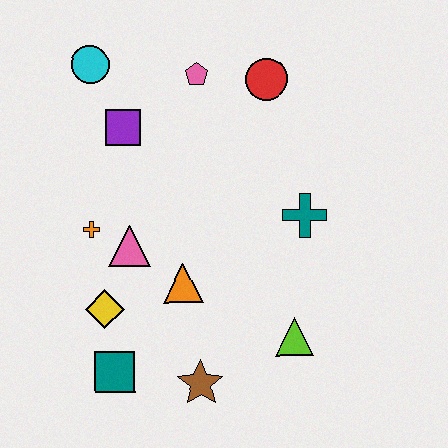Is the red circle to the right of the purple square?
Yes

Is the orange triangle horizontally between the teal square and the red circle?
Yes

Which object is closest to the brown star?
The teal square is closest to the brown star.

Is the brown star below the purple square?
Yes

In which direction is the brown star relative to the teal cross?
The brown star is below the teal cross.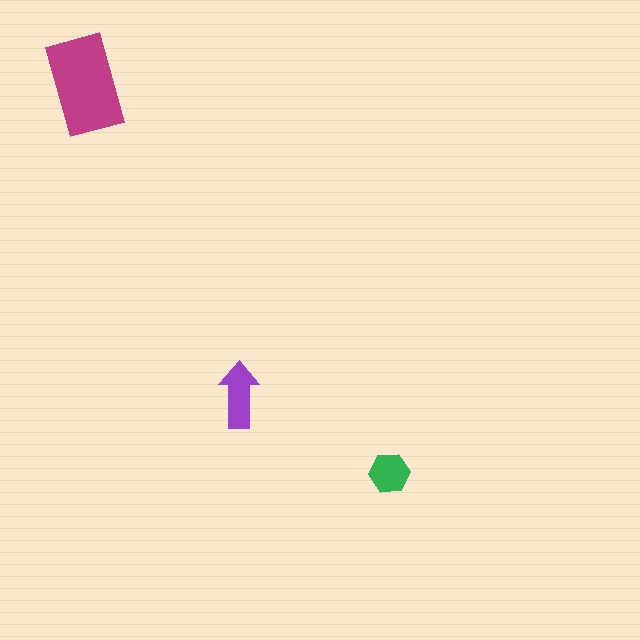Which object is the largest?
The magenta rectangle.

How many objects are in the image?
There are 3 objects in the image.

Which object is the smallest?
The green hexagon.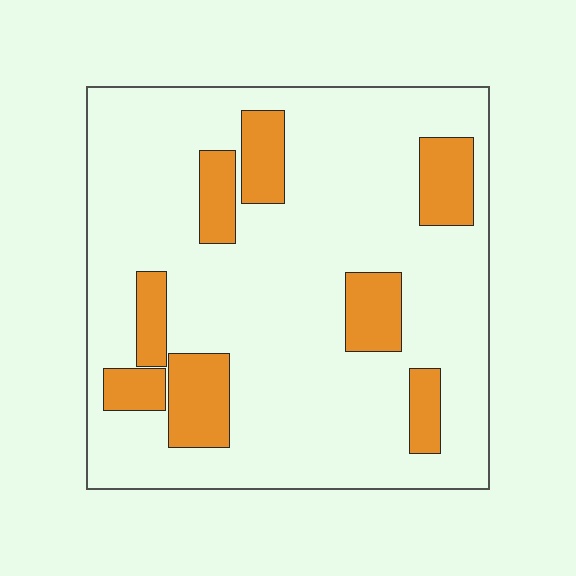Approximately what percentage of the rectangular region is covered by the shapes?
Approximately 20%.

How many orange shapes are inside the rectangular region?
8.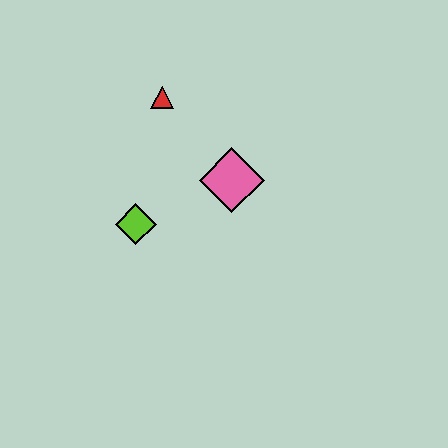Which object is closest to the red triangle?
The pink diamond is closest to the red triangle.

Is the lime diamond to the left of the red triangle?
Yes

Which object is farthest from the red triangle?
The lime diamond is farthest from the red triangle.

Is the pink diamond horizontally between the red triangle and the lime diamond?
No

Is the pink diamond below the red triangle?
Yes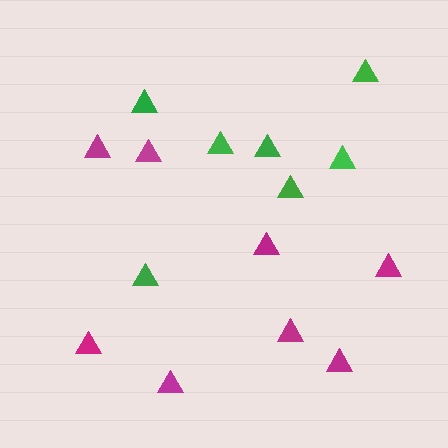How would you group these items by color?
There are 2 groups: one group of magenta triangles (8) and one group of green triangles (7).